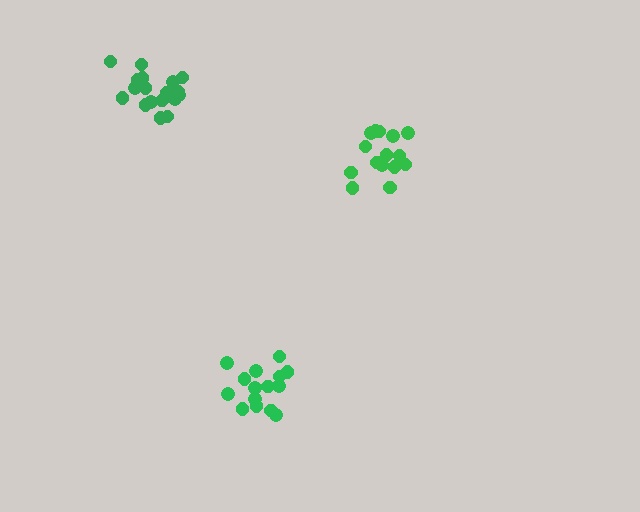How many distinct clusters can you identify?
There are 3 distinct clusters.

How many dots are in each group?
Group 1: 16 dots, Group 2: 15 dots, Group 3: 19 dots (50 total).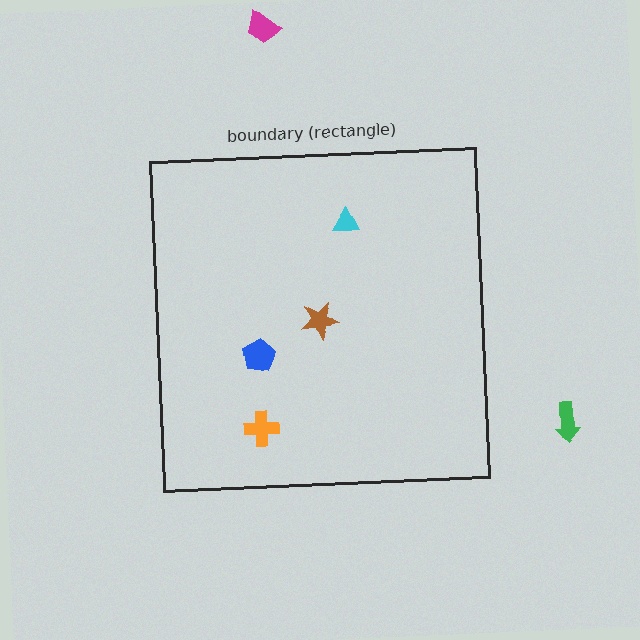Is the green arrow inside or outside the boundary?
Outside.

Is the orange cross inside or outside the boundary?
Inside.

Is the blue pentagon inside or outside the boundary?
Inside.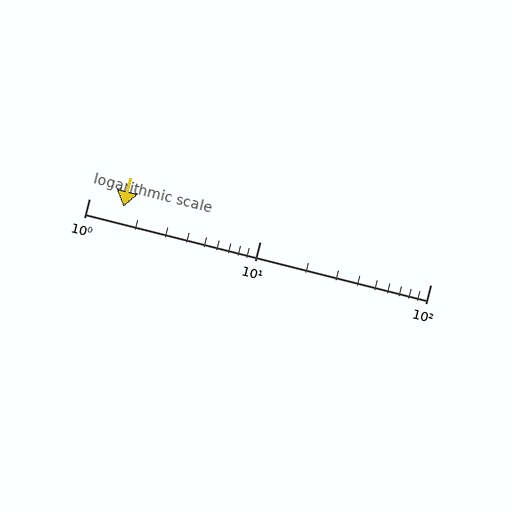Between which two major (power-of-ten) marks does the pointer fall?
The pointer is between 1 and 10.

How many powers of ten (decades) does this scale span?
The scale spans 2 decades, from 1 to 100.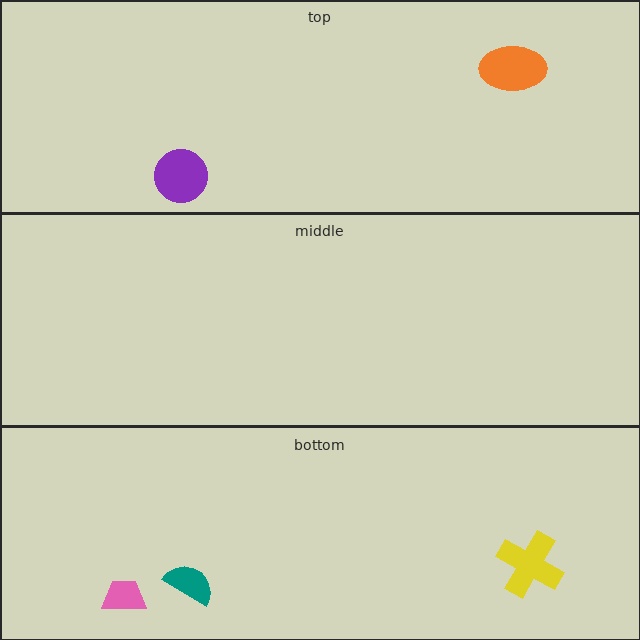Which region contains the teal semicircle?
The bottom region.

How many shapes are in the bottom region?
3.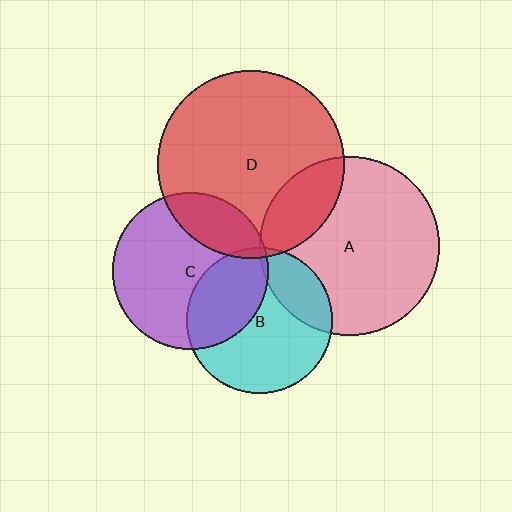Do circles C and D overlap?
Yes.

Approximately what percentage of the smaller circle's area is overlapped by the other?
Approximately 20%.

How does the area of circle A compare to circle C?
Approximately 1.3 times.